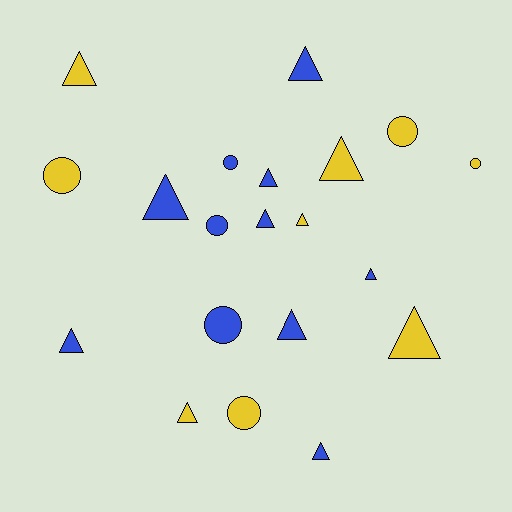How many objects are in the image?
There are 20 objects.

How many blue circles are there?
There are 3 blue circles.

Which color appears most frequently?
Blue, with 11 objects.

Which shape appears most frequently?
Triangle, with 13 objects.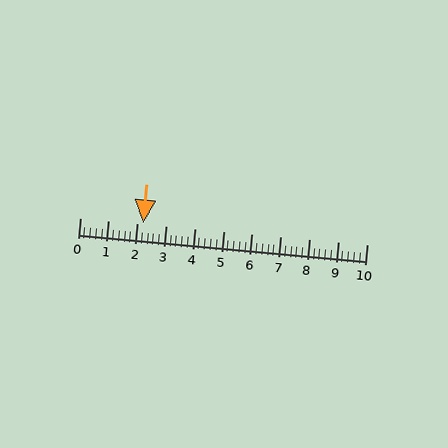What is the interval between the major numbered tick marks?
The major tick marks are spaced 1 units apart.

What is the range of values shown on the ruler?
The ruler shows values from 0 to 10.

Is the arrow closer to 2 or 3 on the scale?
The arrow is closer to 2.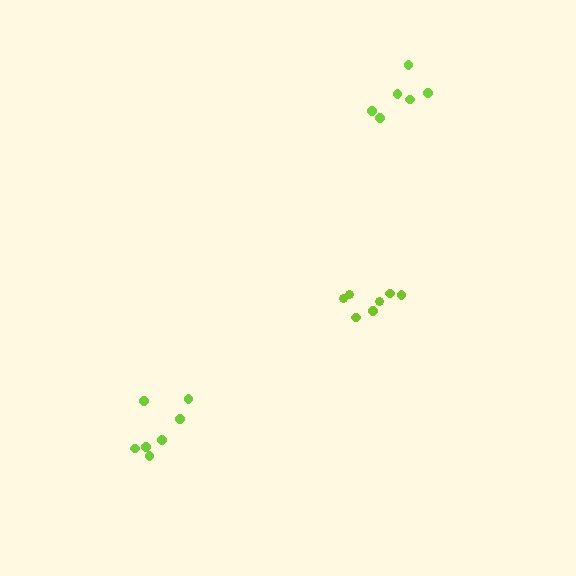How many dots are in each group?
Group 1: 7 dots, Group 2: 7 dots, Group 3: 6 dots (20 total).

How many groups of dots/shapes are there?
There are 3 groups.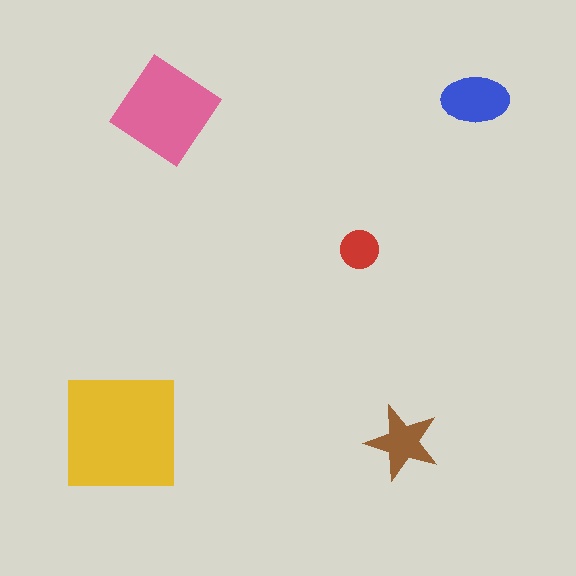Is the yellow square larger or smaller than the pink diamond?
Larger.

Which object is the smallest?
The red circle.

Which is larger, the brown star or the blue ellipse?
The blue ellipse.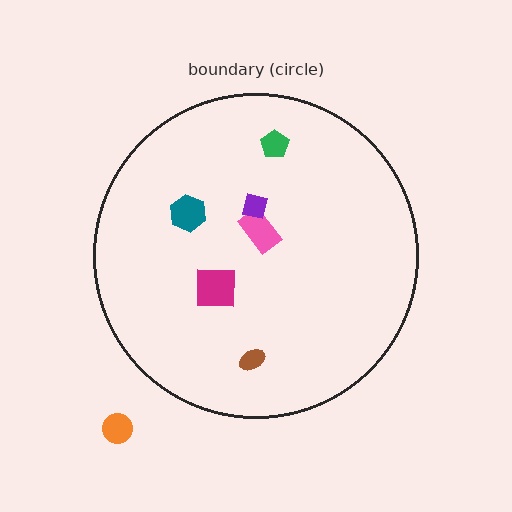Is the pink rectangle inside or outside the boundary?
Inside.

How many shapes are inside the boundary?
6 inside, 1 outside.